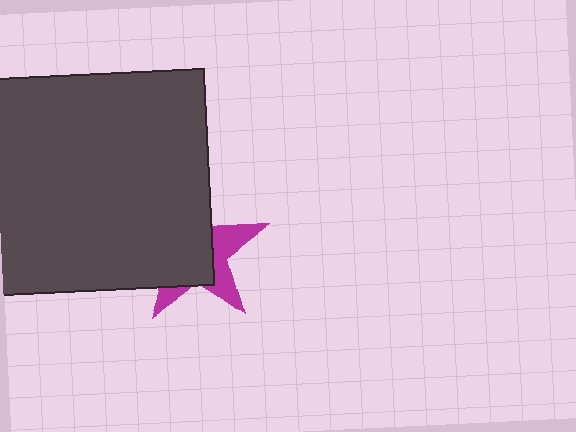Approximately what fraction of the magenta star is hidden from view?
Roughly 64% of the magenta star is hidden behind the dark gray square.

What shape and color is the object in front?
The object in front is a dark gray square.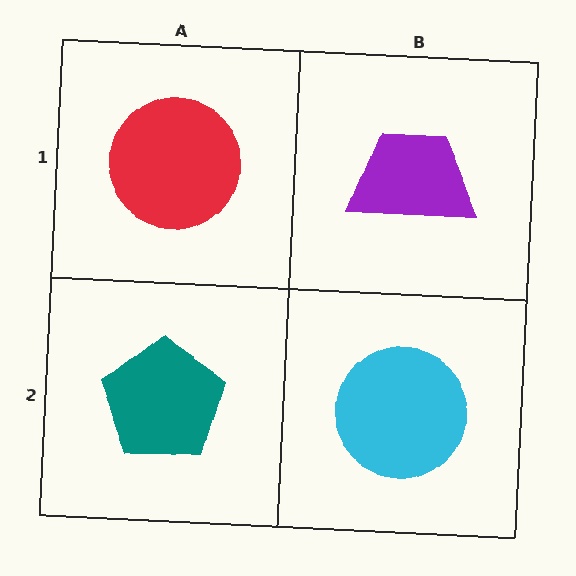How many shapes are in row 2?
2 shapes.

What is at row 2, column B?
A cyan circle.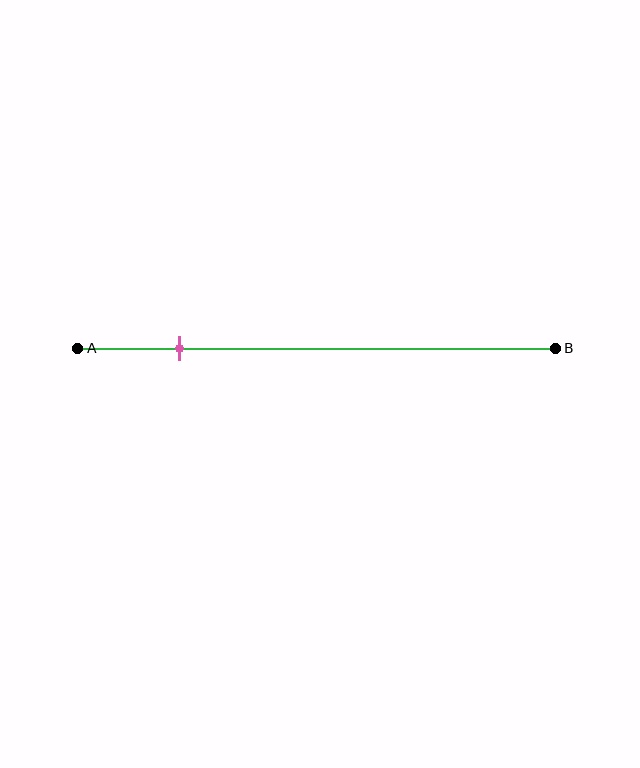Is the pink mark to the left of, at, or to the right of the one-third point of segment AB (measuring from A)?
The pink mark is to the left of the one-third point of segment AB.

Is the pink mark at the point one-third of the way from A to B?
No, the mark is at about 20% from A, not at the 33% one-third point.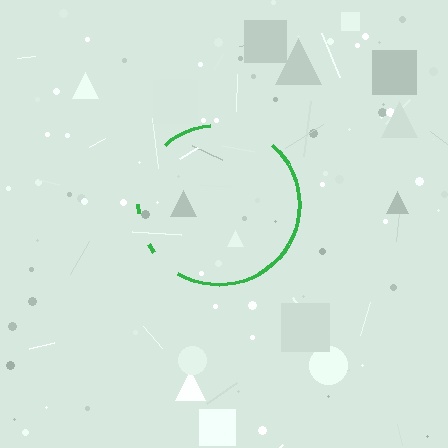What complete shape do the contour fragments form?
The contour fragments form a circle.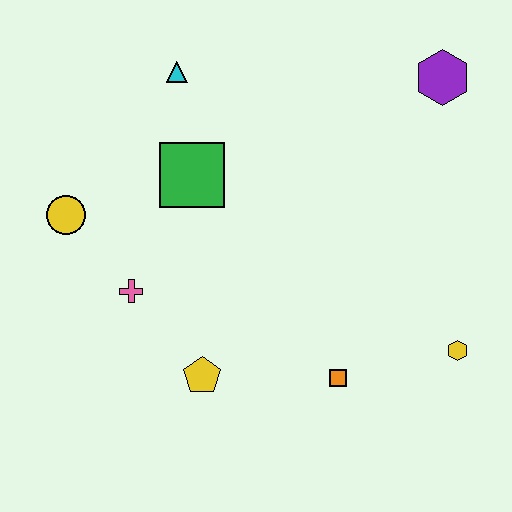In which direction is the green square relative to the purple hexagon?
The green square is to the left of the purple hexagon.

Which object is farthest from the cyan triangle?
The yellow hexagon is farthest from the cyan triangle.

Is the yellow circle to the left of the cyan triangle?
Yes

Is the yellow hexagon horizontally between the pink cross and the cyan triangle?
No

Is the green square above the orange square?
Yes